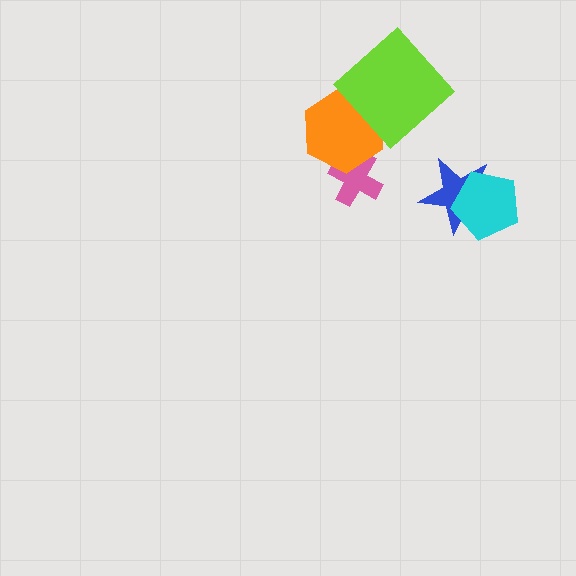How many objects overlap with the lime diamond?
1 object overlaps with the lime diamond.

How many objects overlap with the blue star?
1 object overlaps with the blue star.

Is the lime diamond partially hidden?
No, no other shape covers it.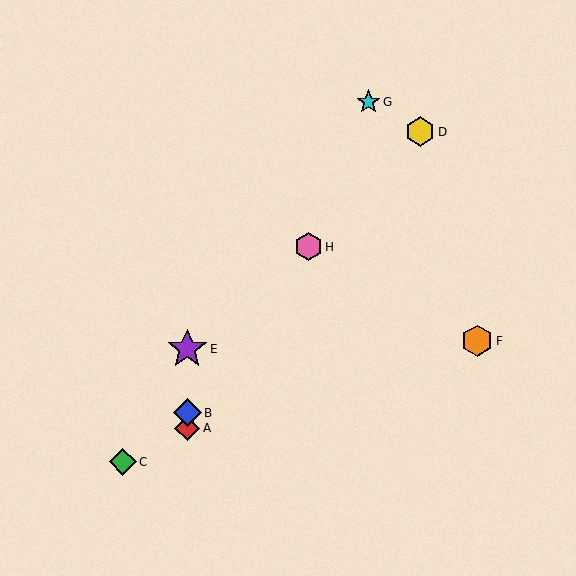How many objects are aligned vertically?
3 objects (A, B, E) are aligned vertically.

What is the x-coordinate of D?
Object D is at x≈420.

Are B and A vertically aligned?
Yes, both are at x≈187.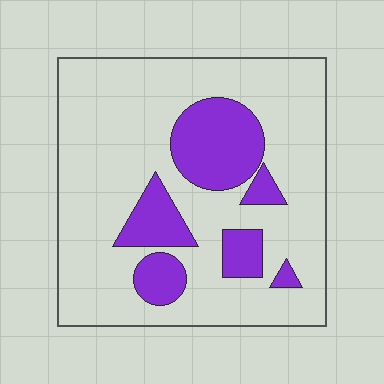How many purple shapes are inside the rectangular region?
6.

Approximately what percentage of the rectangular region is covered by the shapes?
Approximately 20%.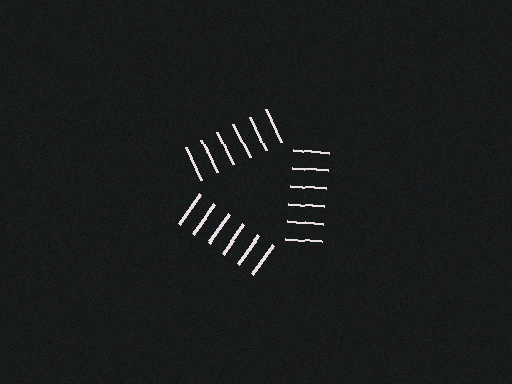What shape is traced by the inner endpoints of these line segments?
An illusory triangle — the line segments terminate on its edges but no continuous stroke is drawn.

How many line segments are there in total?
18 — 6 along each of the 3 edges.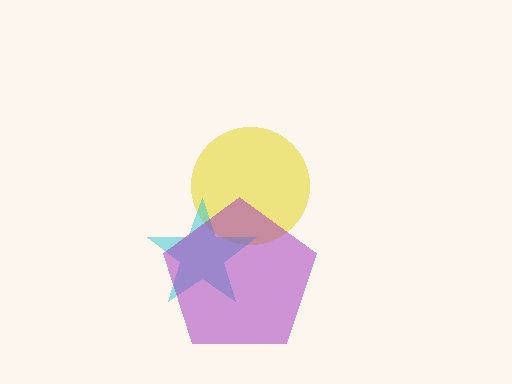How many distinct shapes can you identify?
There are 3 distinct shapes: a yellow circle, a cyan star, a purple pentagon.